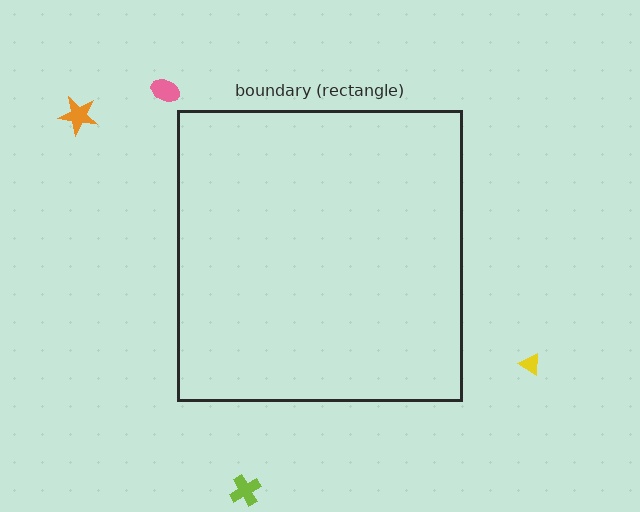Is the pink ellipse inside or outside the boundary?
Outside.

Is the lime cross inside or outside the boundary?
Outside.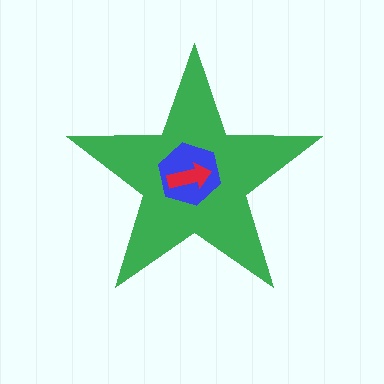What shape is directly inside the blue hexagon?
The red arrow.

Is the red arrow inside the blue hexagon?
Yes.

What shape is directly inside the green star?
The blue hexagon.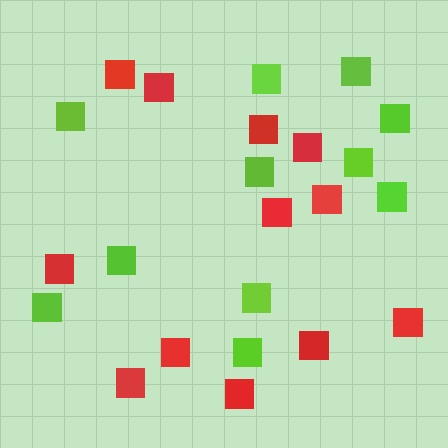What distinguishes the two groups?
There are 2 groups: one group of lime squares (11) and one group of red squares (12).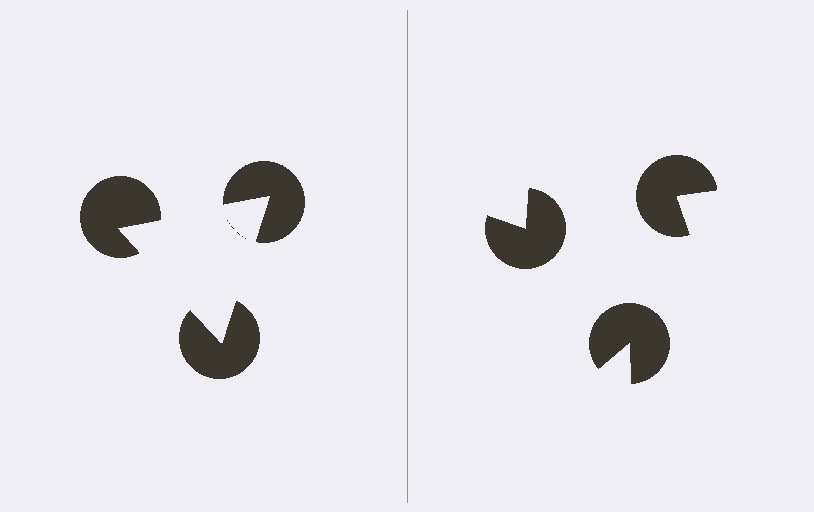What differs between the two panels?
The pac-man discs are positioned identically on both sides; only the wedge orientations differ. On the left they align to a triangle; on the right they are misaligned.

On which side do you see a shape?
An illusory triangle appears on the left side. On the right side the wedge cuts are rotated, so no coherent shape forms.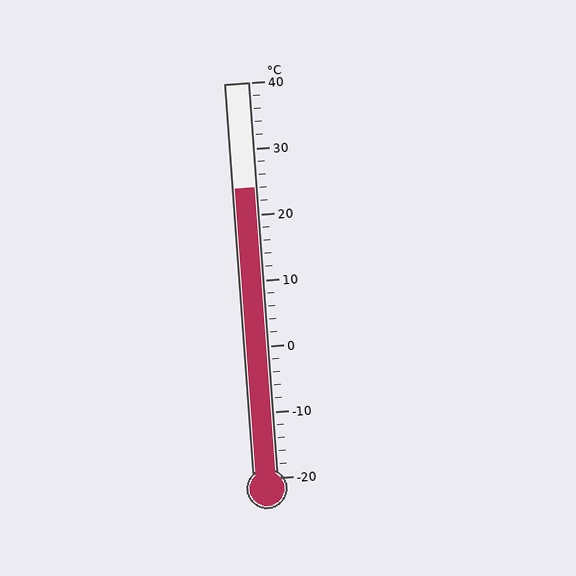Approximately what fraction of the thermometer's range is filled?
The thermometer is filled to approximately 75% of its range.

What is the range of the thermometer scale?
The thermometer scale ranges from -20°C to 40°C.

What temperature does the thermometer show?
The thermometer shows approximately 24°C.